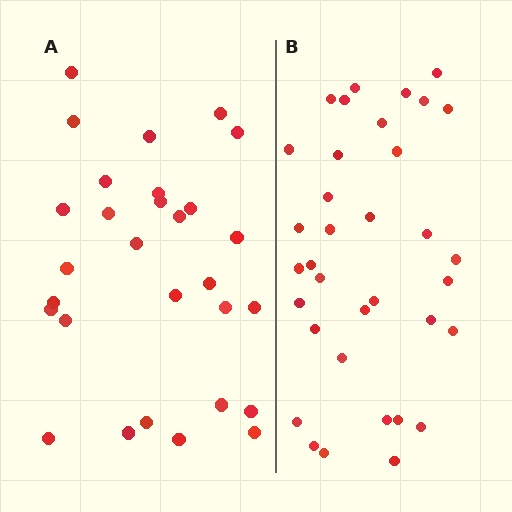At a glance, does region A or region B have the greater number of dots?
Region B (the right region) has more dots.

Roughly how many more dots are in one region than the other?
Region B has about 6 more dots than region A.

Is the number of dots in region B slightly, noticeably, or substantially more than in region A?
Region B has only slightly more — the two regions are fairly close. The ratio is roughly 1.2 to 1.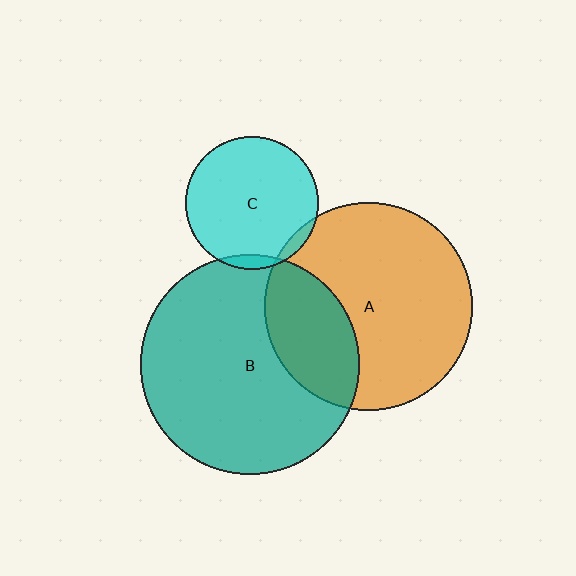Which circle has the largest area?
Circle B (teal).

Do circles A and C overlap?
Yes.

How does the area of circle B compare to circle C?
Approximately 2.7 times.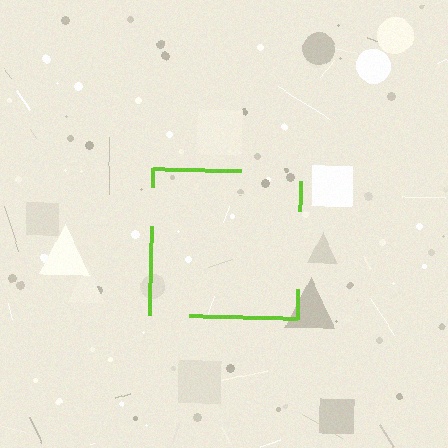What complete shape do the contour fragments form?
The contour fragments form a square.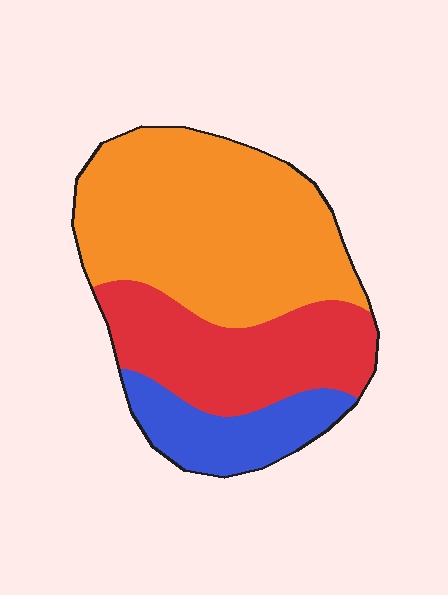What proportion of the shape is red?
Red takes up about one third (1/3) of the shape.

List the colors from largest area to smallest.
From largest to smallest: orange, red, blue.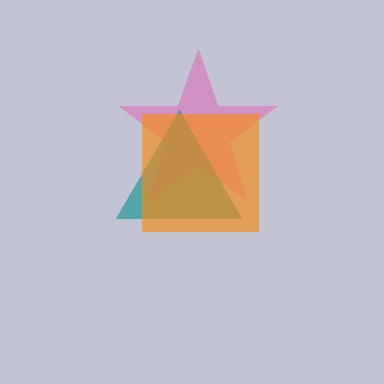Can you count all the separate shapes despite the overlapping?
Yes, there are 3 separate shapes.